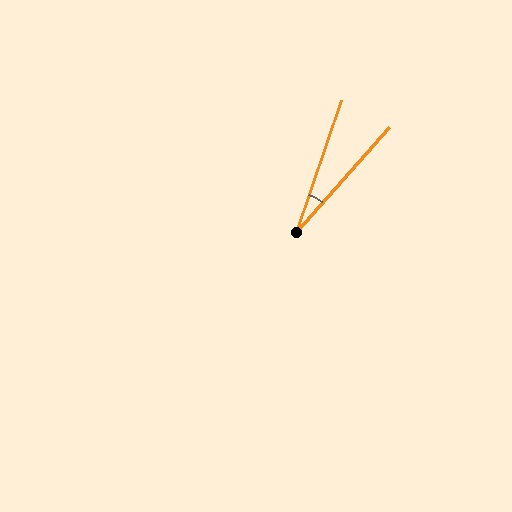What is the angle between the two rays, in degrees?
Approximately 23 degrees.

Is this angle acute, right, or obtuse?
It is acute.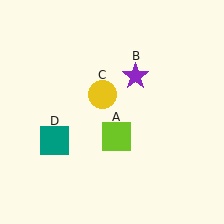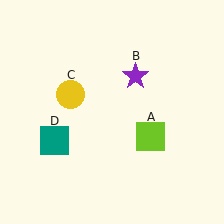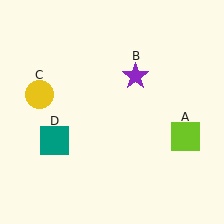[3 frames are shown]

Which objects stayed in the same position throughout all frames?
Purple star (object B) and teal square (object D) remained stationary.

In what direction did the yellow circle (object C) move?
The yellow circle (object C) moved left.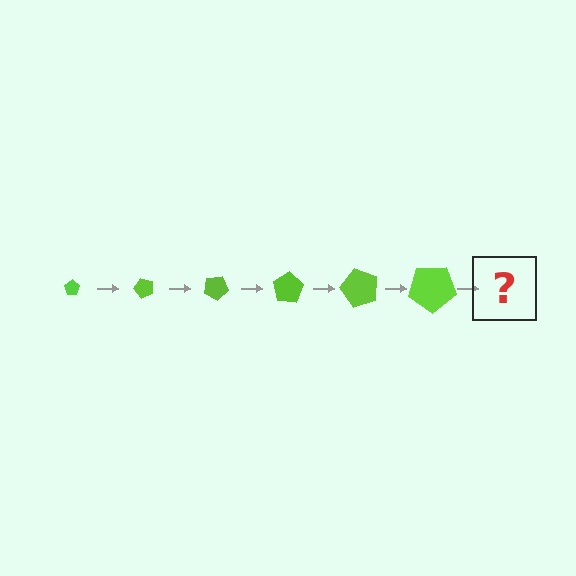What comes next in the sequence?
The next element should be a pentagon, larger than the previous one and rotated 300 degrees from the start.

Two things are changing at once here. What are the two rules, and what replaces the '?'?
The two rules are that the pentagon grows larger each step and it rotates 50 degrees each step. The '?' should be a pentagon, larger than the previous one and rotated 300 degrees from the start.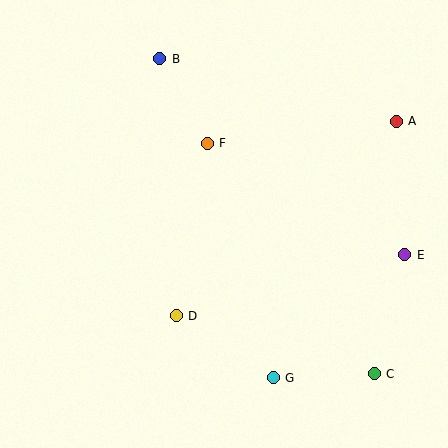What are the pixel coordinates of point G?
Point G is at (273, 378).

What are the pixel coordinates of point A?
Point A is at (396, 121).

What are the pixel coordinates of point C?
Point C is at (374, 374).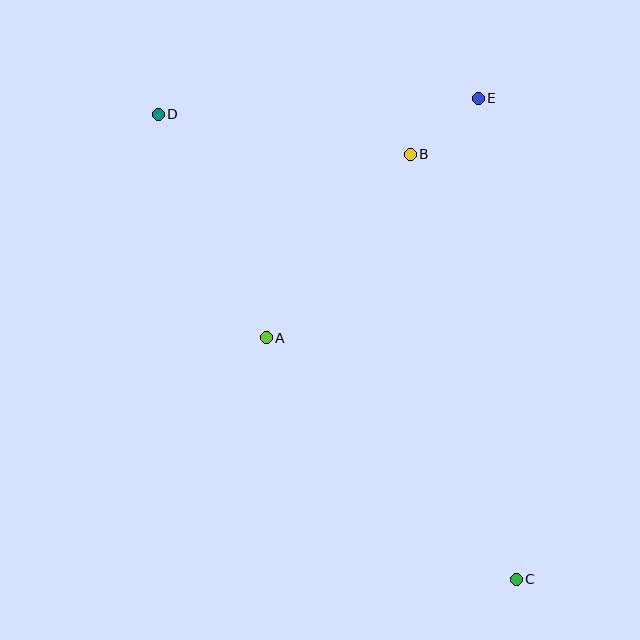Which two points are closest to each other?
Points B and E are closest to each other.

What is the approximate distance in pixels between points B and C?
The distance between B and C is approximately 438 pixels.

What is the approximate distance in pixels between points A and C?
The distance between A and C is approximately 348 pixels.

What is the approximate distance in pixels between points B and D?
The distance between B and D is approximately 255 pixels.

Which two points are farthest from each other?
Points C and D are farthest from each other.